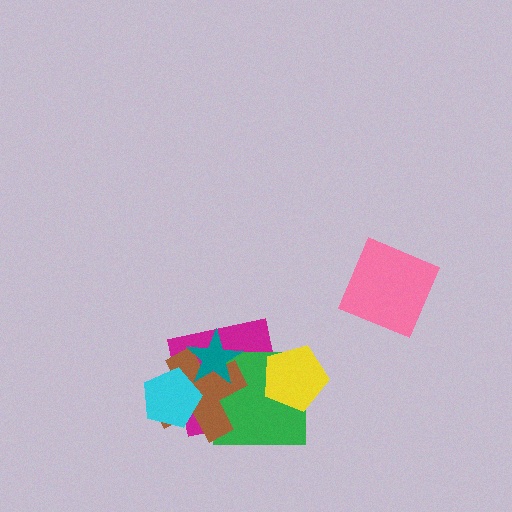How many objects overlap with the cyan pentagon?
2 objects overlap with the cyan pentagon.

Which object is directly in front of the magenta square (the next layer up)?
The green square is directly in front of the magenta square.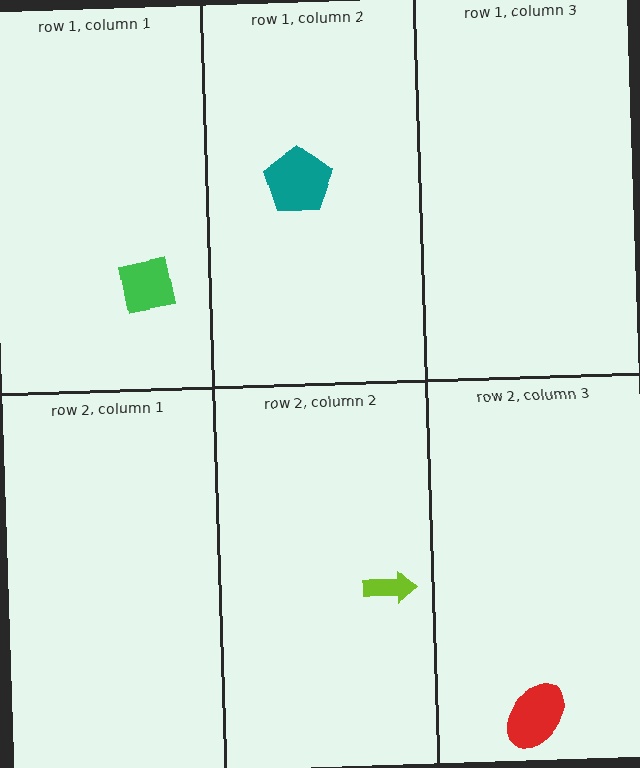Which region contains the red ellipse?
The row 2, column 3 region.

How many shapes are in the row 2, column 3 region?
1.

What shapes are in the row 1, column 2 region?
The teal pentagon.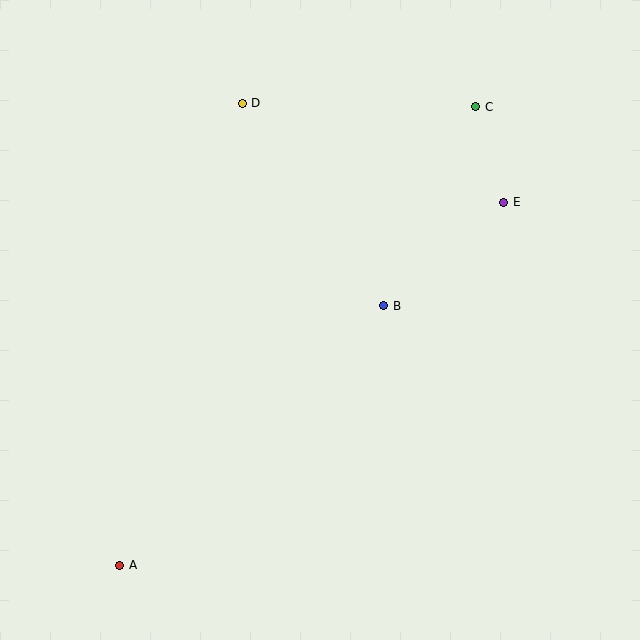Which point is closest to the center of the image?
Point B at (384, 306) is closest to the center.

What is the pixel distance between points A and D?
The distance between A and D is 478 pixels.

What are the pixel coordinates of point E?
Point E is at (504, 202).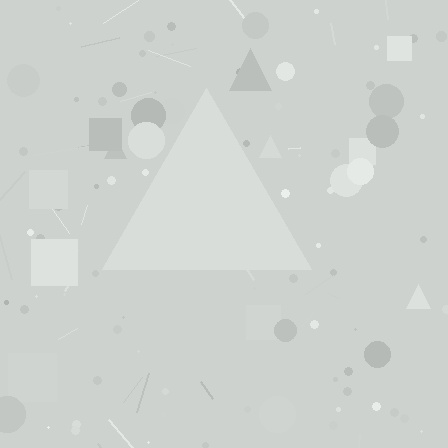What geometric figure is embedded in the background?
A triangle is embedded in the background.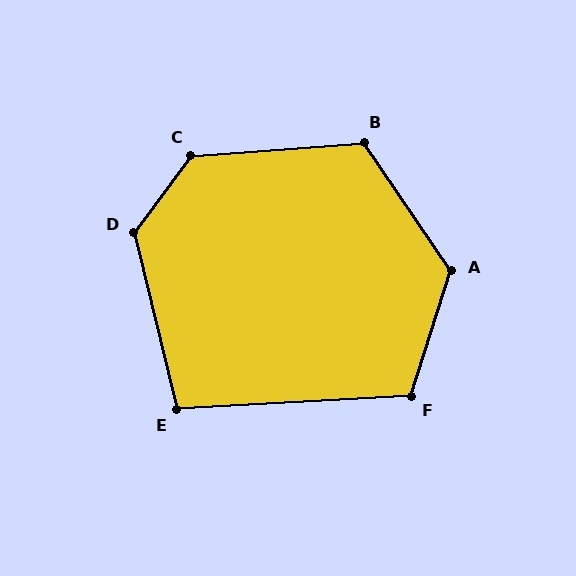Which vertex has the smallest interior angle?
E, at approximately 101 degrees.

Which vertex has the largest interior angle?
C, at approximately 131 degrees.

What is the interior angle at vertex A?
Approximately 128 degrees (obtuse).